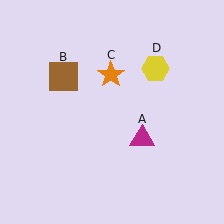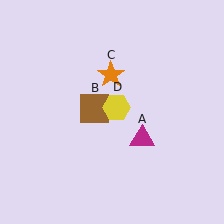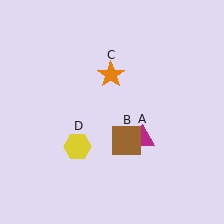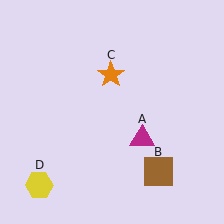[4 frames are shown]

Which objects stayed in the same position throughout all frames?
Magenta triangle (object A) and orange star (object C) remained stationary.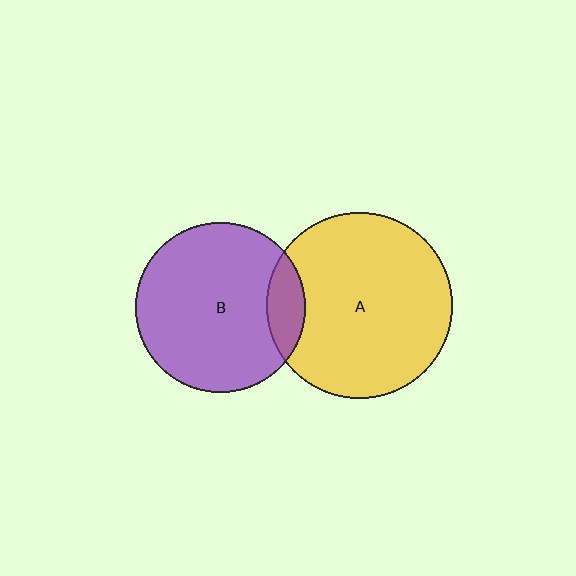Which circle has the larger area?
Circle A (yellow).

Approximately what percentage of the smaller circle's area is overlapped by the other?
Approximately 15%.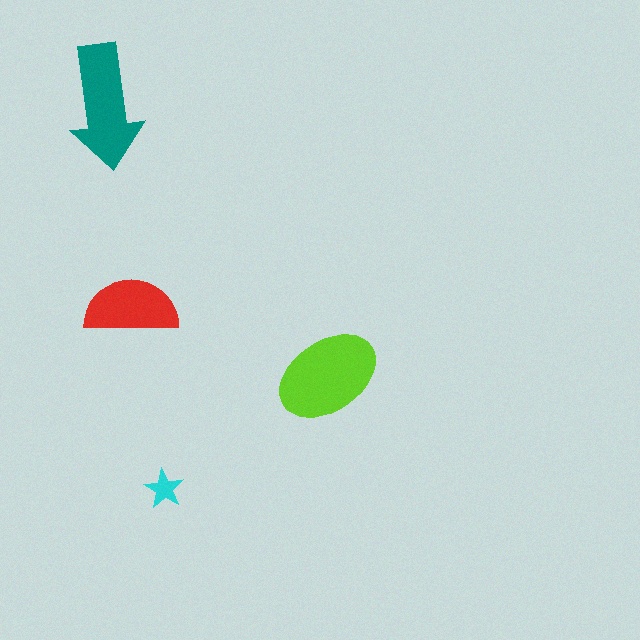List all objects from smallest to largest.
The cyan star, the red semicircle, the teal arrow, the lime ellipse.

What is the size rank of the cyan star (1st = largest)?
4th.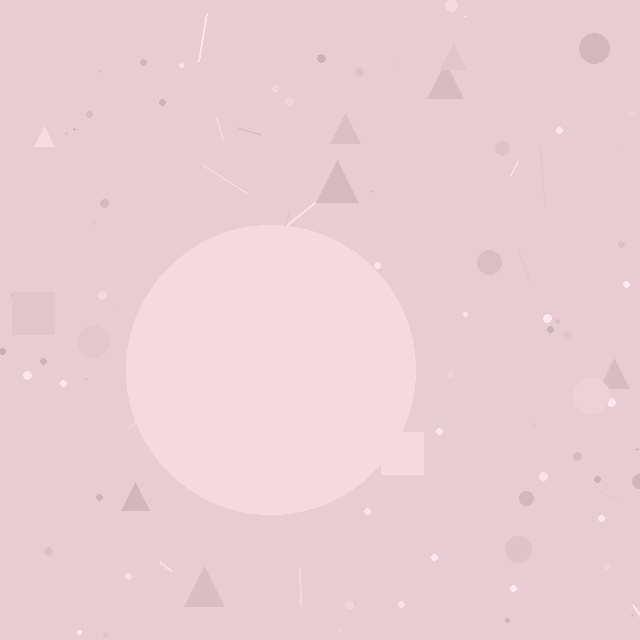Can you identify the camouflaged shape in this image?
The camouflaged shape is a circle.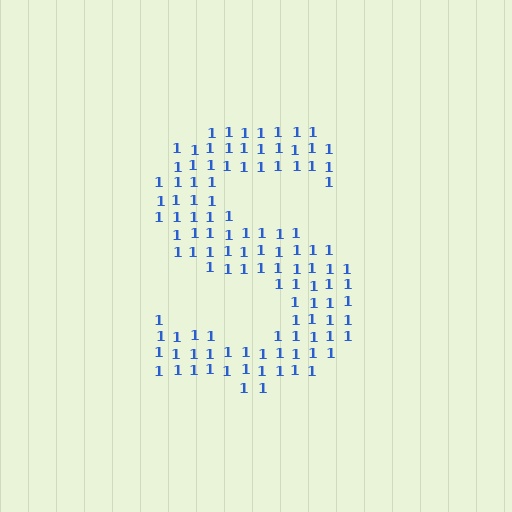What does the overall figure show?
The overall figure shows the letter S.